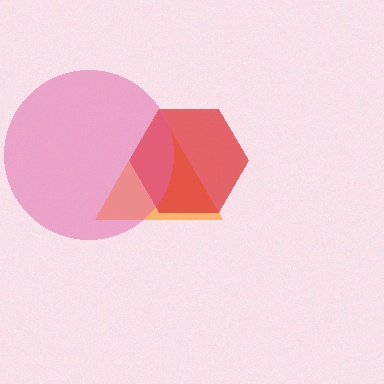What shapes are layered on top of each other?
The layered shapes are: an orange triangle, a red hexagon, a pink circle.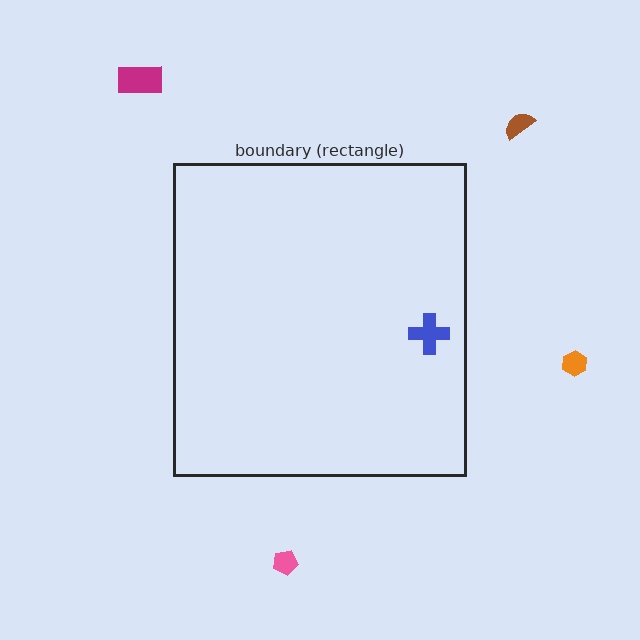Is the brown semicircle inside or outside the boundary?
Outside.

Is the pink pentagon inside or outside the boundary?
Outside.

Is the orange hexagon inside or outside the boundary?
Outside.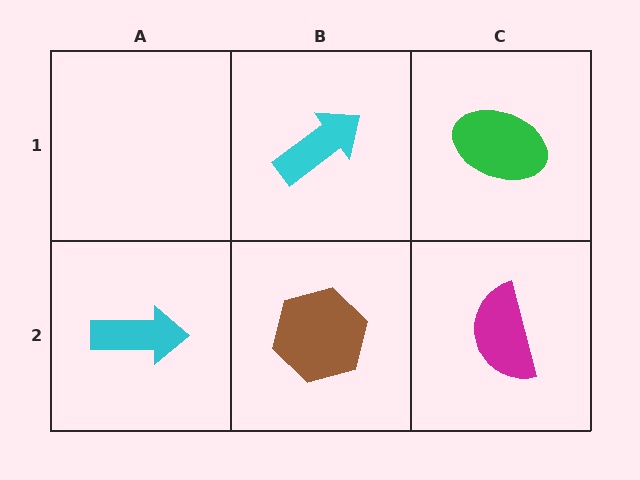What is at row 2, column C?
A magenta semicircle.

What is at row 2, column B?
A brown hexagon.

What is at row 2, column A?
A cyan arrow.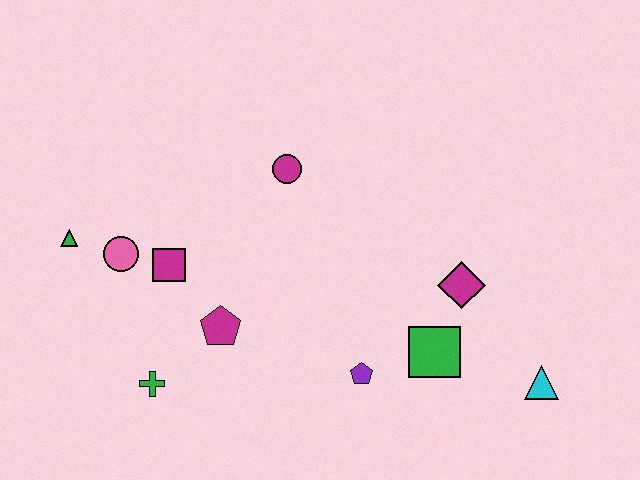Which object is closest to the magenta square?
The pink circle is closest to the magenta square.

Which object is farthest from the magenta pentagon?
The cyan triangle is farthest from the magenta pentagon.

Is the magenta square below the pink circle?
Yes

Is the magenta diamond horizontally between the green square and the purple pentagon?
No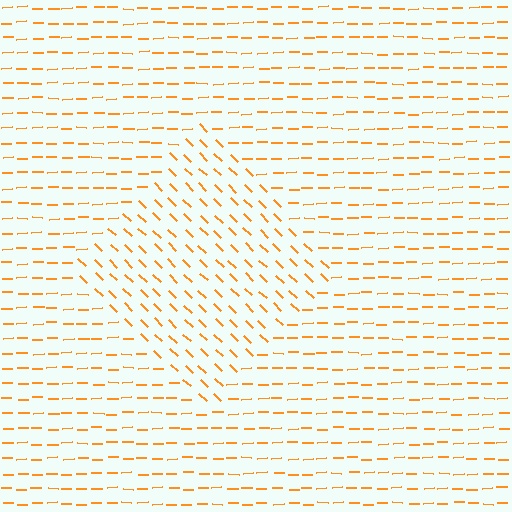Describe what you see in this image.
The image is filled with small orange line segments. A diamond region in the image has lines oriented differently from the surrounding lines, creating a visible texture boundary.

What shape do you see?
I see a diamond.